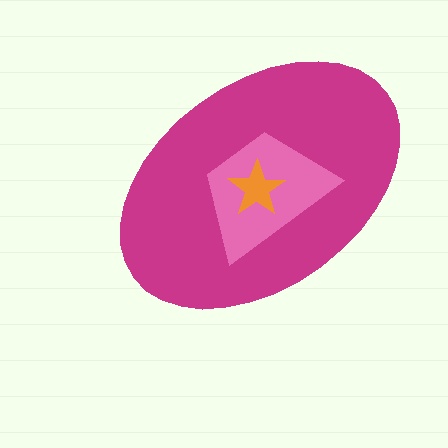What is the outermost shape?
The magenta ellipse.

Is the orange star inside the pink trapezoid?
Yes.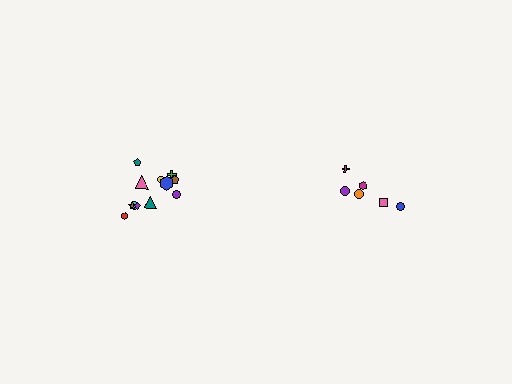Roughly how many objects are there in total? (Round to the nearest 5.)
Roughly 20 objects in total.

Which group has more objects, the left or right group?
The left group.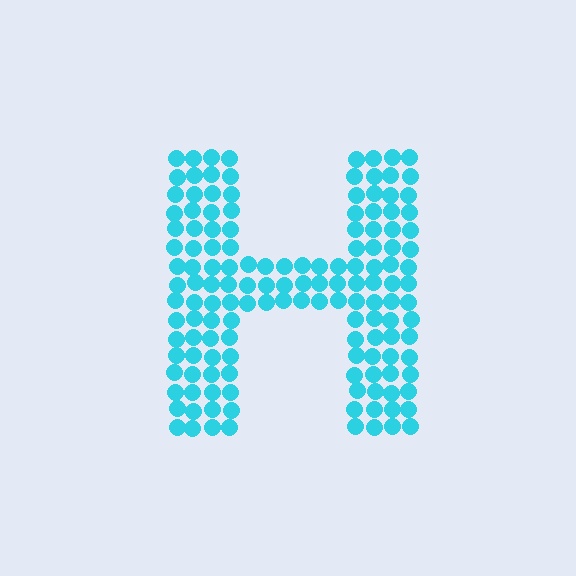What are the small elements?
The small elements are circles.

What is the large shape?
The large shape is the letter H.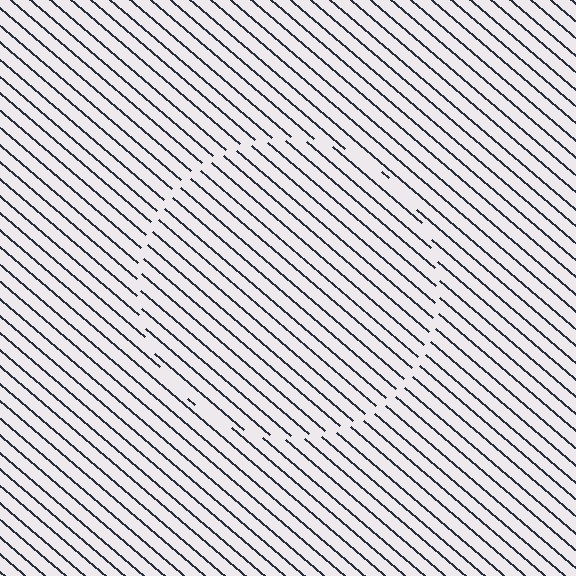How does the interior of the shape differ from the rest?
The interior of the shape contains the same grating, shifted by half a period — the contour is defined by the phase discontinuity where line-ends from the inner and outer gratings abut.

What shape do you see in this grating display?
An illusory circle. The interior of the shape contains the same grating, shifted by half a period — the contour is defined by the phase discontinuity where line-ends from the inner and outer gratings abut.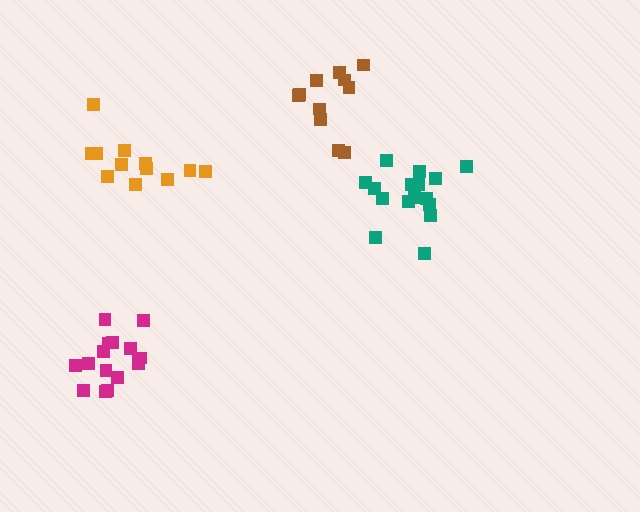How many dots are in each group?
Group 1: 11 dots, Group 2: 16 dots, Group 3: 16 dots, Group 4: 12 dots (55 total).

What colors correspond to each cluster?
The clusters are colored: brown, magenta, teal, orange.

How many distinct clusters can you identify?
There are 4 distinct clusters.